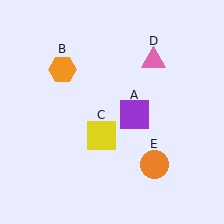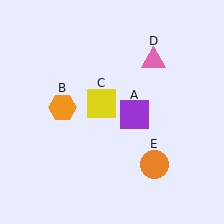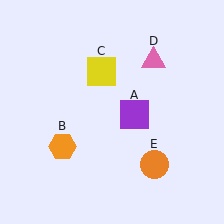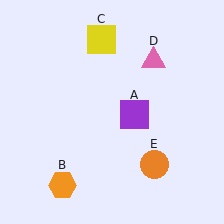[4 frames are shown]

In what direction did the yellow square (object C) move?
The yellow square (object C) moved up.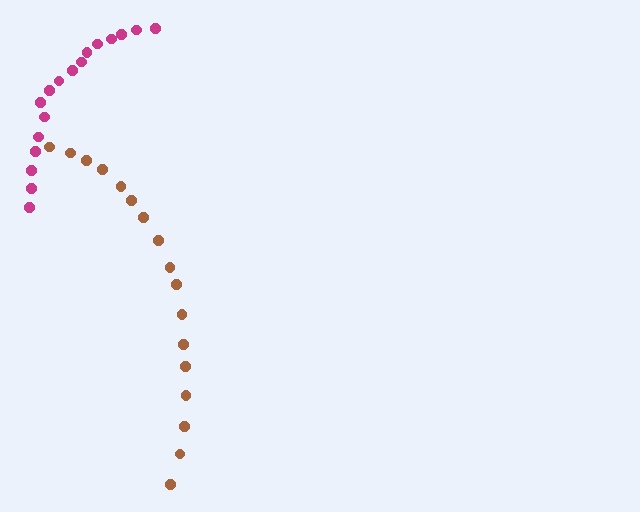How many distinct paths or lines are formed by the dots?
There are 2 distinct paths.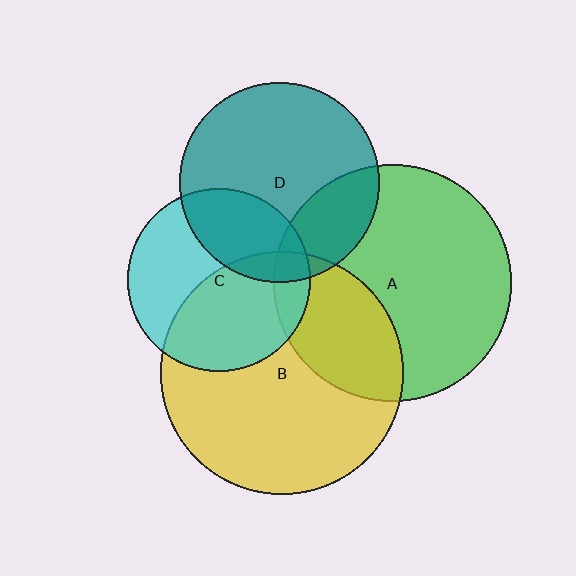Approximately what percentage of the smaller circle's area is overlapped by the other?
Approximately 25%.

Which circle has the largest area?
Circle B (yellow).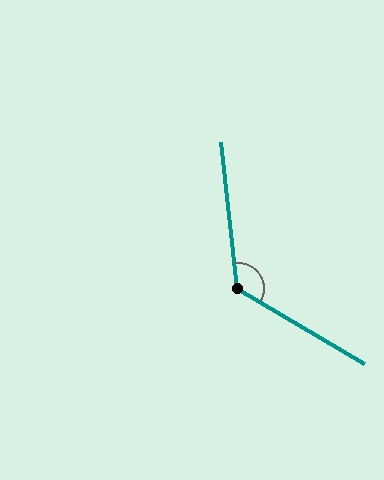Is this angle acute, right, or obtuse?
It is obtuse.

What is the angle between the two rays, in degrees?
Approximately 127 degrees.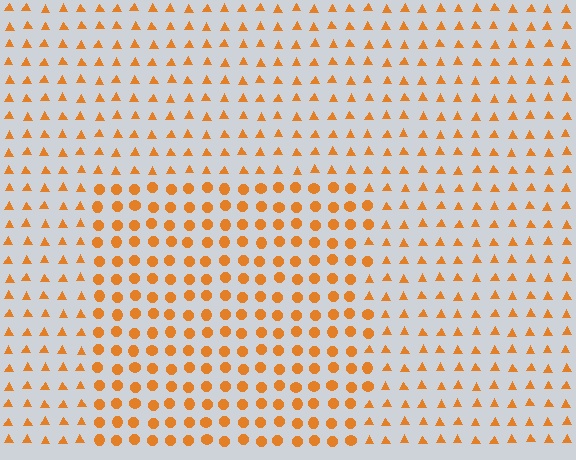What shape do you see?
I see a rectangle.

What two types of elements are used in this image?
The image uses circles inside the rectangle region and triangles outside it.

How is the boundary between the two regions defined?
The boundary is defined by a change in element shape: circles inside vs. triangles outside. All elements share the same color and spacing.